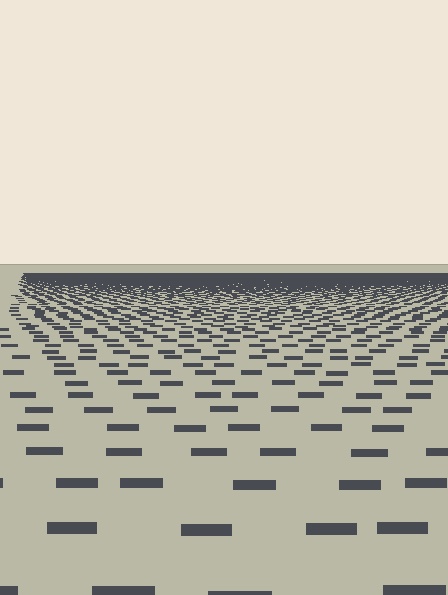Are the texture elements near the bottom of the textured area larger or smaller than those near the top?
Larger. Near the bottom, elements are closer to the viewer and appear at a bigger on-screen size.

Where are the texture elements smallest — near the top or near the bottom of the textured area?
Near the top.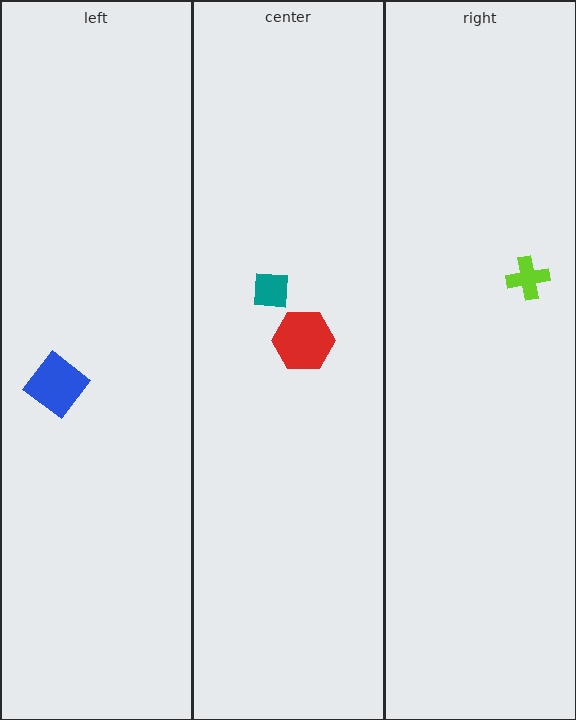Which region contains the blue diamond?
The left region.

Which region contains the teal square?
The center region.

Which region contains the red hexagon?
The center region.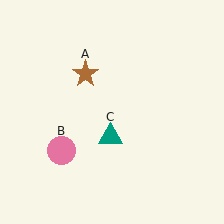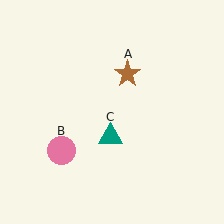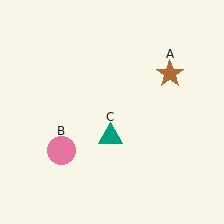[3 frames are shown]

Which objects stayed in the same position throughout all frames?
Pink circle (object B) and teal triangle (object C) remained stationary.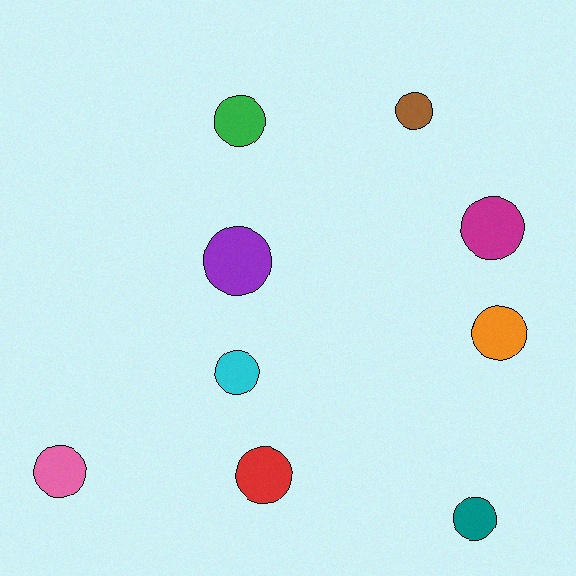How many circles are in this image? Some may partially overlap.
There are 9 circles.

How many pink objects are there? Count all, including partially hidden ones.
There is 1 pink object.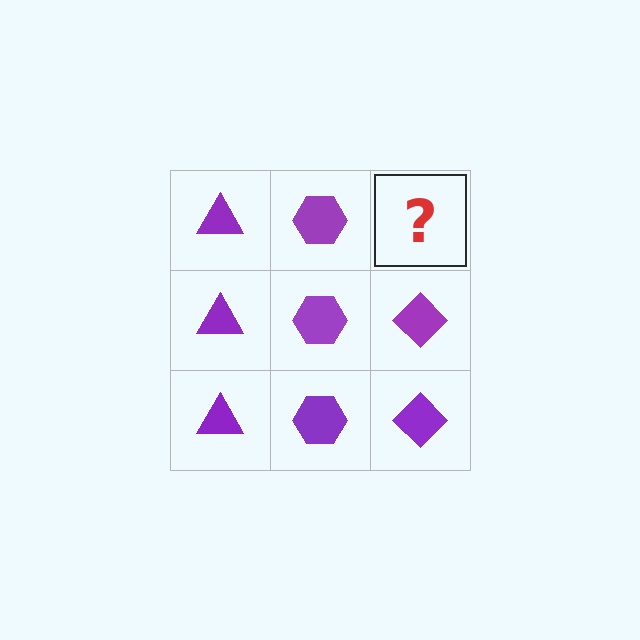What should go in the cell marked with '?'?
The missing cell should contain a purple diamond.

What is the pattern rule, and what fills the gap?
The rule is that each column has a consistent shape. The gap should be filled with a purple diamond.